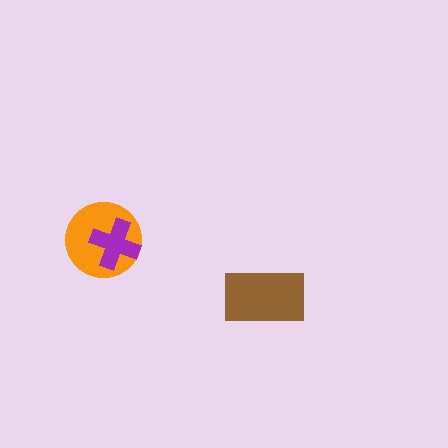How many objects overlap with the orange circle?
1 object overlaps with the orange circle.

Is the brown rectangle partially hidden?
No, no other shape covers it.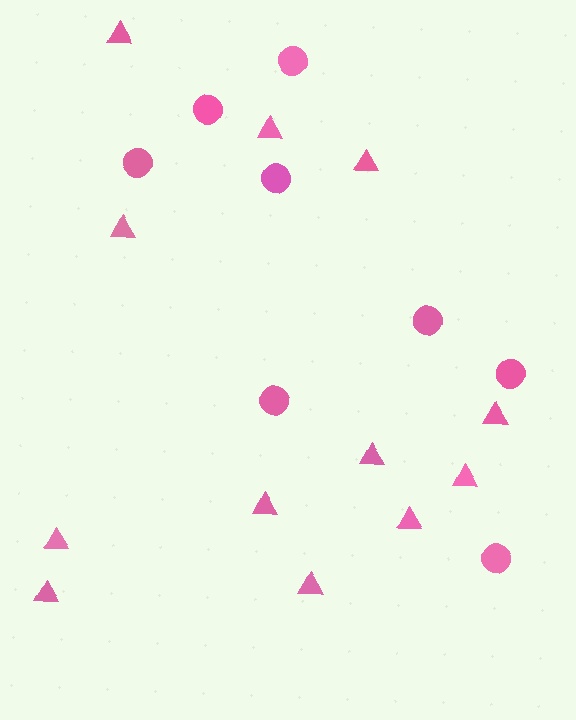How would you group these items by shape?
There are 2 groups: one group of triangles (12) and one group of circles (8).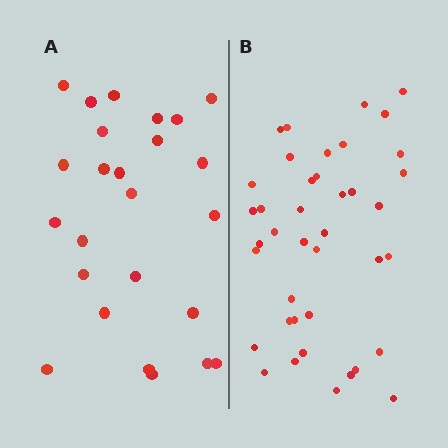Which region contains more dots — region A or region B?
Region B (the right region) has more dots.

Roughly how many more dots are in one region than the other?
Region B has approximately 15 more dots than region A.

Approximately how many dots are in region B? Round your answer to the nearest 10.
About 40 dots.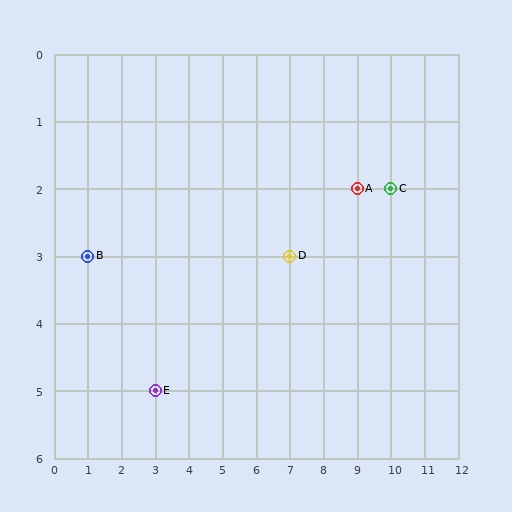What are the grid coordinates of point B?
Point B is at grid coordinates (1, 3).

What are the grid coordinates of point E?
Point E is at grid coordinates (3, 5).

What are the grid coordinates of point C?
Point C is at grid coordinates (10, 2).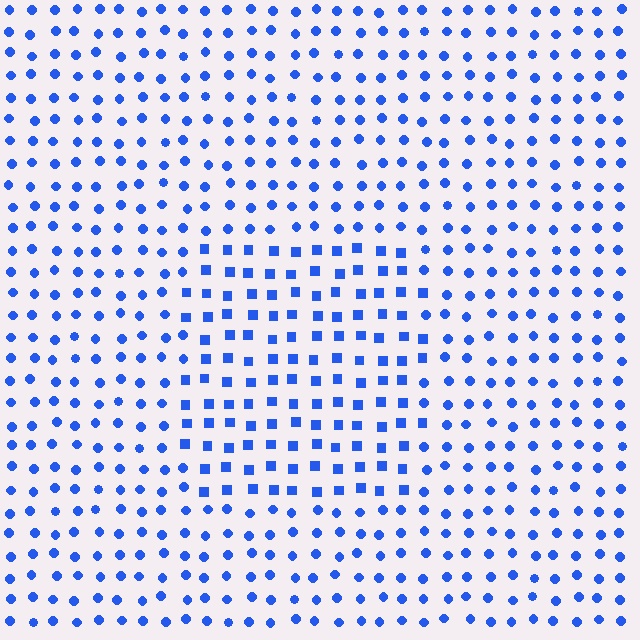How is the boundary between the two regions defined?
The boundary is defined by a change in element shape: squares inside vs. circles outside. All elements share the same color and spacing.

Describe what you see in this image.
The image is filled with small blue elements arranged in a uniform grid. A rectangle-shaped region contains squares, while the surrounding area contains circles. The boundary is defined purely by the change in element shape.